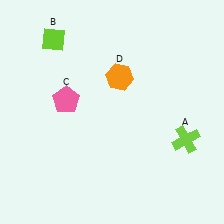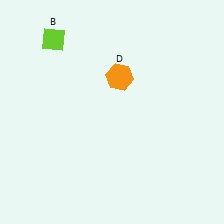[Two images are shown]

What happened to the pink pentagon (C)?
The pink pentagon (C) was removed in Image 2. It was in the top-left area of Image 1.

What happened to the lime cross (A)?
The lime cross (A) was removed in Image 2. It was in the bottom-right area of Image 1.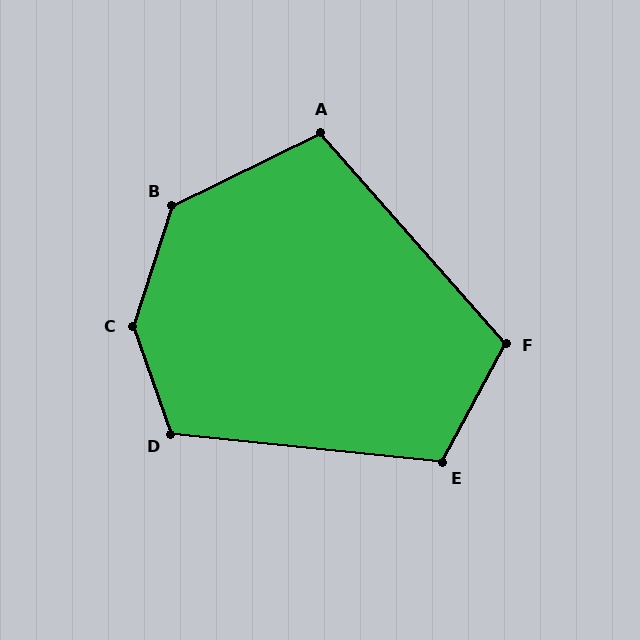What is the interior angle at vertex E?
Approximately 112 degrees (obtuse).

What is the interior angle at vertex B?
Approximately 134 degrees (obtuse).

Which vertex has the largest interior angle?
C, at approximately 142 degrees.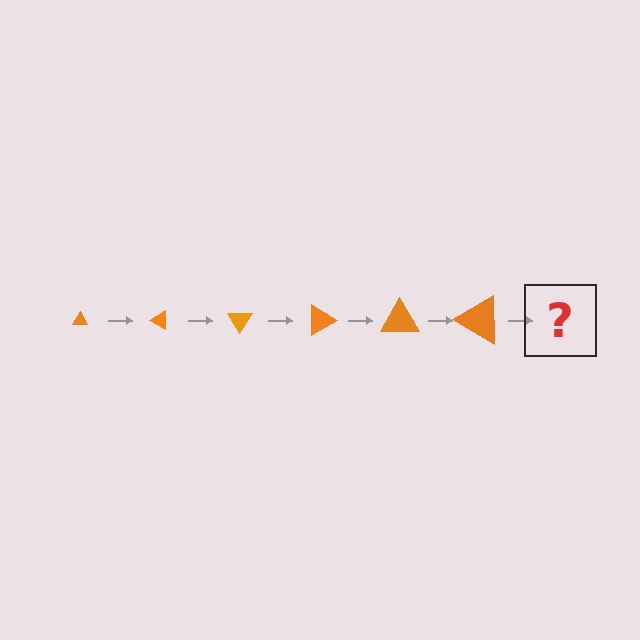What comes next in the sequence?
The next element should be a triangle, larger than the previous one and rotated 180 degrees from the start.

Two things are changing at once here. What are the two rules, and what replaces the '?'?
The two rules are that the triangle grows larger each step and it rotates 30 degrees each step. The '?' should be a triangle, larger than the previous one and rotated 180 degrees from the start.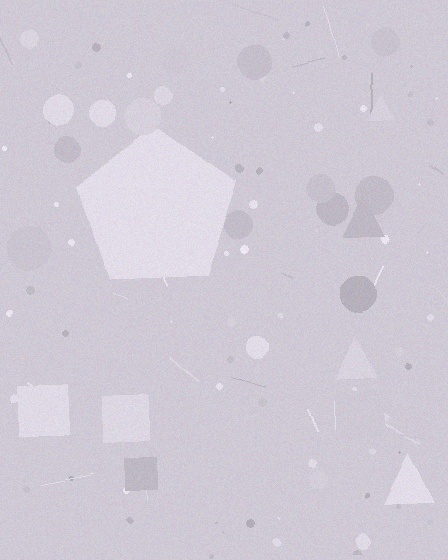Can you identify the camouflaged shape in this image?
The camouflaged shape is a pentagon.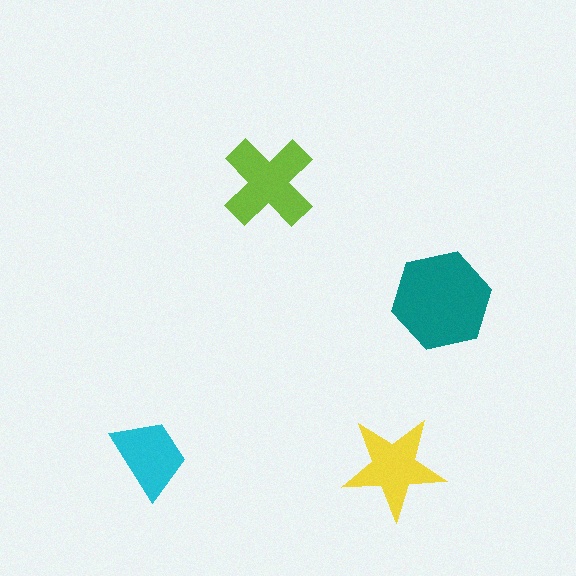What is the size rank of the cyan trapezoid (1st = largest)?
4th.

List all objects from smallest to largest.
The cyan trapezoid, the yellow star, the lime cross, the teal hexagon.